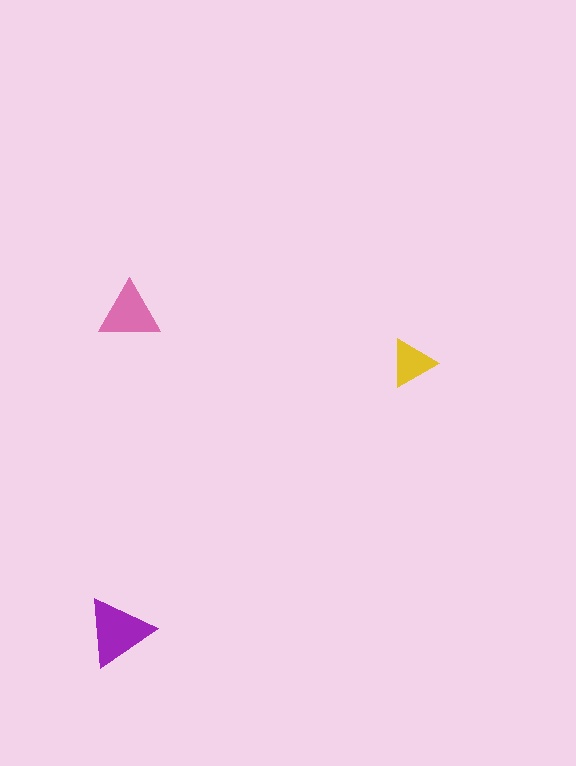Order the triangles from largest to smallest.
the purple one, the pink one, the yellow one.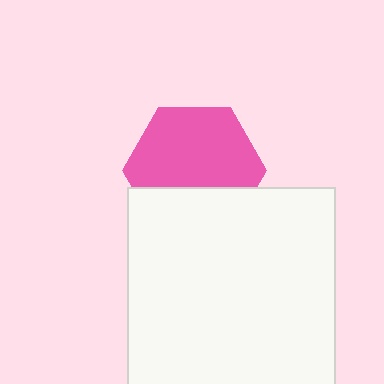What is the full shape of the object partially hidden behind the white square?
The partially hidden object is a pink hexagon.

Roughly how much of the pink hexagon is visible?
Most of it is visible (roughly 67%).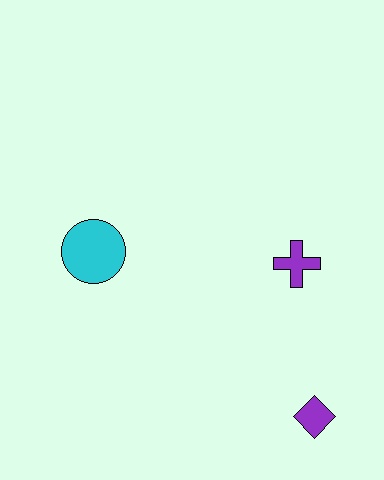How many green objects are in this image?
There are no green objects.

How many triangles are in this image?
There are no triangles.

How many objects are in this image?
There are 3 objects.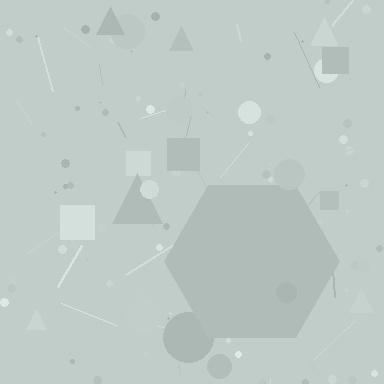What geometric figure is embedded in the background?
A hexagon is embedded in the background.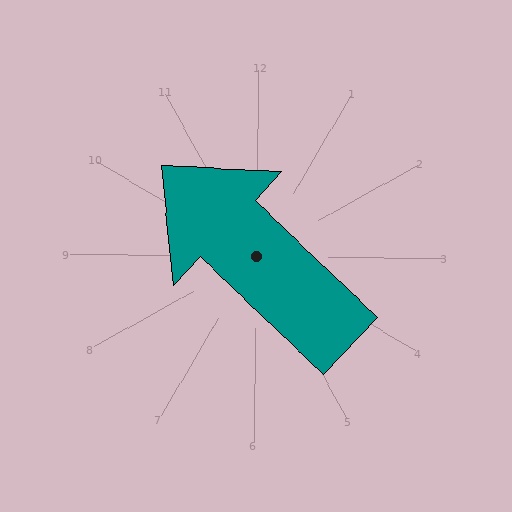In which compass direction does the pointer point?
Northwest.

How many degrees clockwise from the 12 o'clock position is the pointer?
Approximately 313 degrees.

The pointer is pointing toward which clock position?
Roughly 10 o'clock.